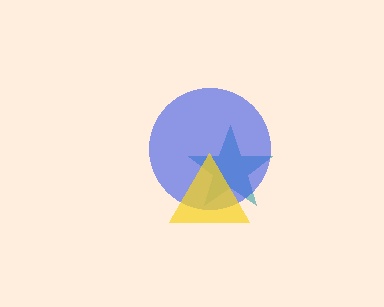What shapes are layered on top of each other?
The layered shapes are: a teal star, a blue circle, a yellow triangle.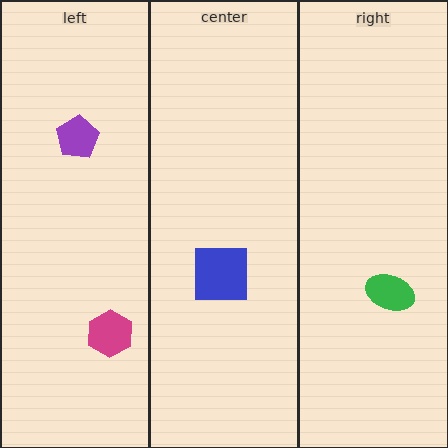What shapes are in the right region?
The green ellipse.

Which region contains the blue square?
The center region.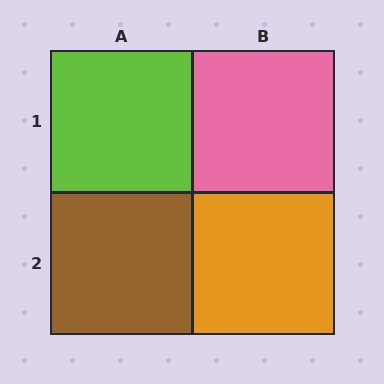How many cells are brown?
1 cell is brown.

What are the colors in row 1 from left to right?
Lime, pink.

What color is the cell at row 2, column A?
Brown.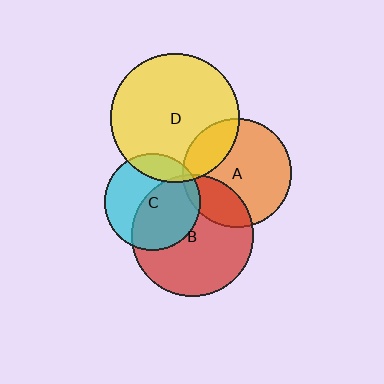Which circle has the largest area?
Circle D (yellow).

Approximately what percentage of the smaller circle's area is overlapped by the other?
Approximately 5%.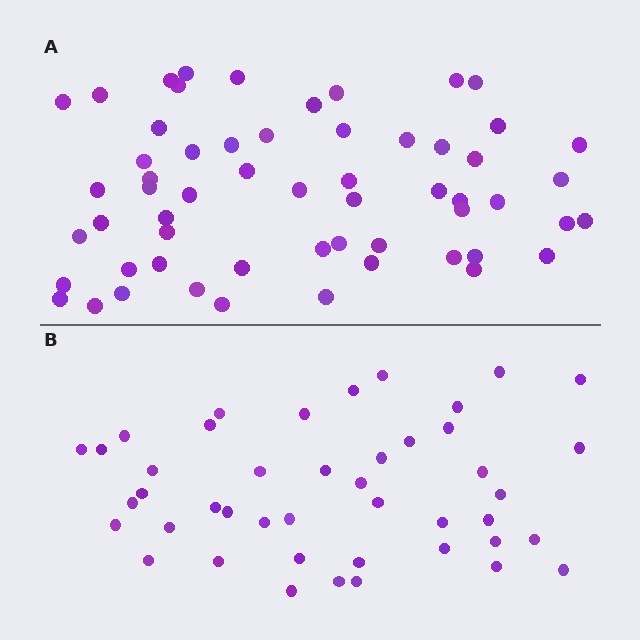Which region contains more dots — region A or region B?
Region A (the top region) has more dots.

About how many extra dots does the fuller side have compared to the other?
Region A has approximately 15 more dots than region B.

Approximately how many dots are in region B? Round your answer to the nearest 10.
About 40 dots. (The exact count is 44, which rounds to 40.)